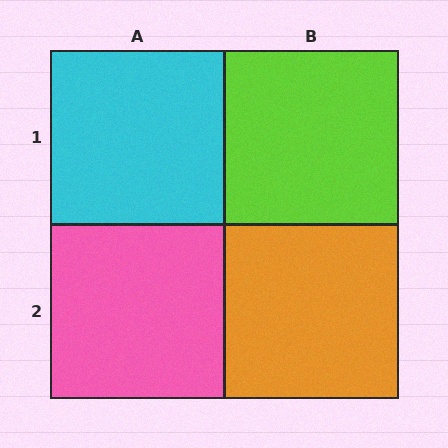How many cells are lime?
1 cell is lime.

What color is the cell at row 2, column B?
Orange.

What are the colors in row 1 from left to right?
Cyan, lime.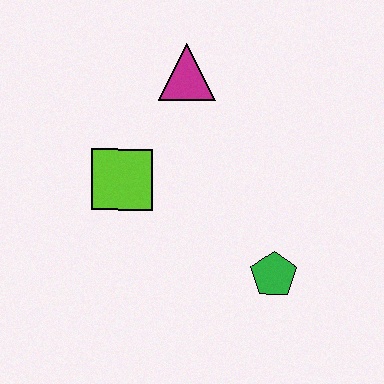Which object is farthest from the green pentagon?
The magenta triangle is farthest from the green pentagon.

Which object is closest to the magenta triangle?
The lime square is closest to the magenta triangle.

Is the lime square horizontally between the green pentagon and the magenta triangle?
No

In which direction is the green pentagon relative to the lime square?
The green pentagon is to the right of the lime square.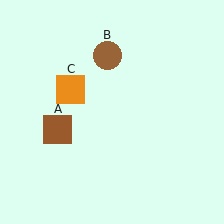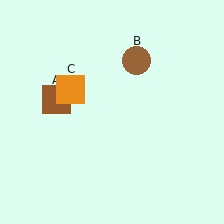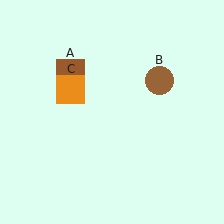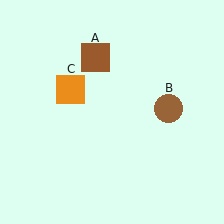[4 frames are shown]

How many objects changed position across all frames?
2 objects changed position: brown square (object A), brown circle (object B).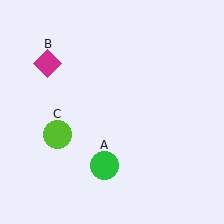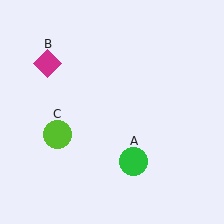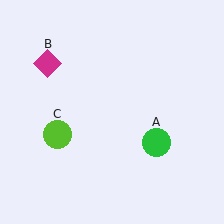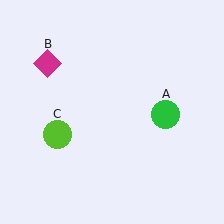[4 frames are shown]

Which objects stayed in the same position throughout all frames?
Magenta diamond (object B) and lime circle (object C) remained stationary.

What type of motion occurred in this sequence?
The green circle (object A) rotated counterclockwise around the center of the scene.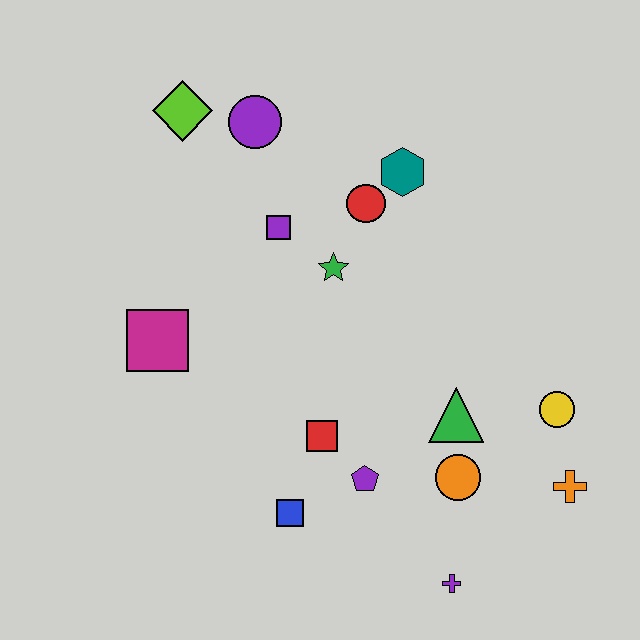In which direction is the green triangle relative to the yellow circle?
The green triangle is to the left of the yellow circle.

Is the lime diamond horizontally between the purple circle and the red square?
No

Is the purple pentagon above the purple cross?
Yes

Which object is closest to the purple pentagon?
The red square is closest to the purple pentagon.